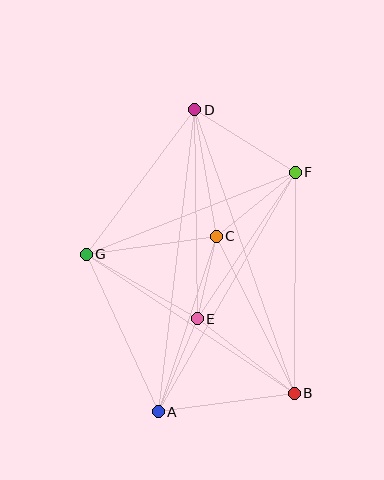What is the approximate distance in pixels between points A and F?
The distance between A and F is approximately 276 pixels.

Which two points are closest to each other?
Points C and E are closest to each other.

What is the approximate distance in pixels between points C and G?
The distance between C and G is approximately 131 pixels.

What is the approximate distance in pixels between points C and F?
The distance between C and F is approximately 101 pixels.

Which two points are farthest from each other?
Points A and D are farthest from each other.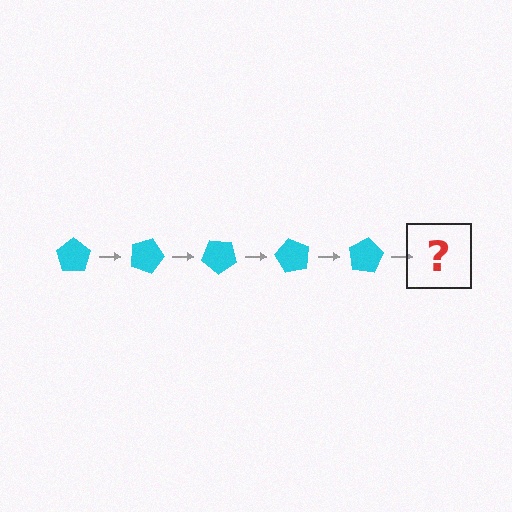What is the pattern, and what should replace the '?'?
The pattern is that the pentagon rotates 20 degrees each step. The '?' should be a cyan pentagon rotated 100 degrees.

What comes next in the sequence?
The next element should be a cyan pentagon rotated 100 degrees.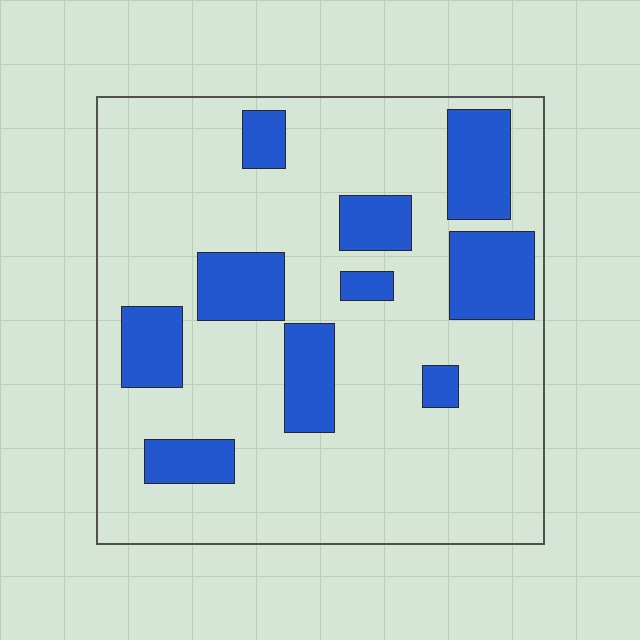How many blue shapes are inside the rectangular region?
10.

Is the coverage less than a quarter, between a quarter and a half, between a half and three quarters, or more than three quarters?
Less than a quarter.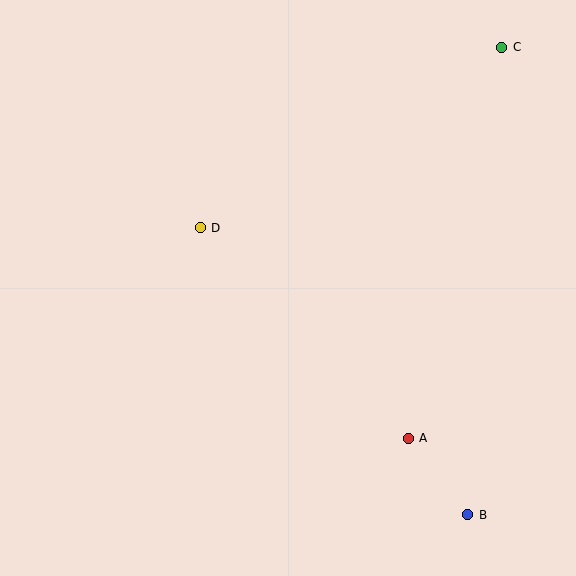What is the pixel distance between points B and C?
The distance between B and C is 469 pixels.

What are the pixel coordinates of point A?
Point A is at (408, 438).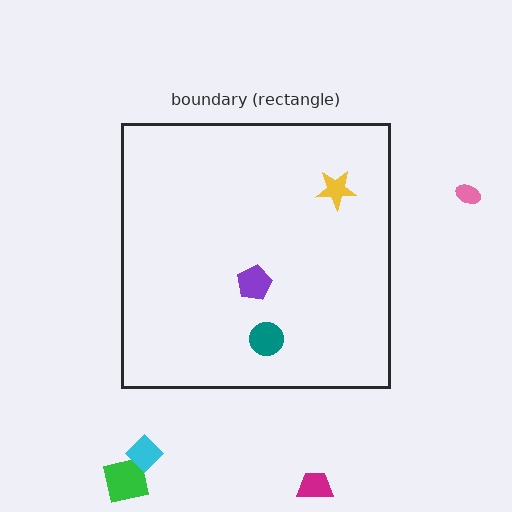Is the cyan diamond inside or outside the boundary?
Outside.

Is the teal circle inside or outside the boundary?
Inside.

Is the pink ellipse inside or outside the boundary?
Outside.